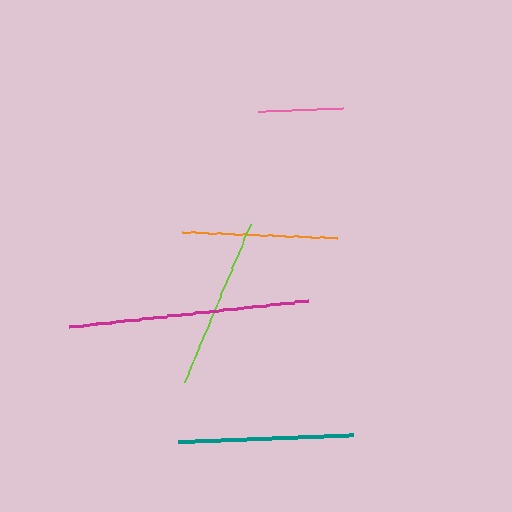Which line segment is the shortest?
The pink line is the shortest at approximately 85 pixels.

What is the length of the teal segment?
The teal segment is approximately 175 pixels long.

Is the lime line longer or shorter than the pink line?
The lime line is longer than the pink line.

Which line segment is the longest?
The magenta line is the longest at approximately 241 pixels.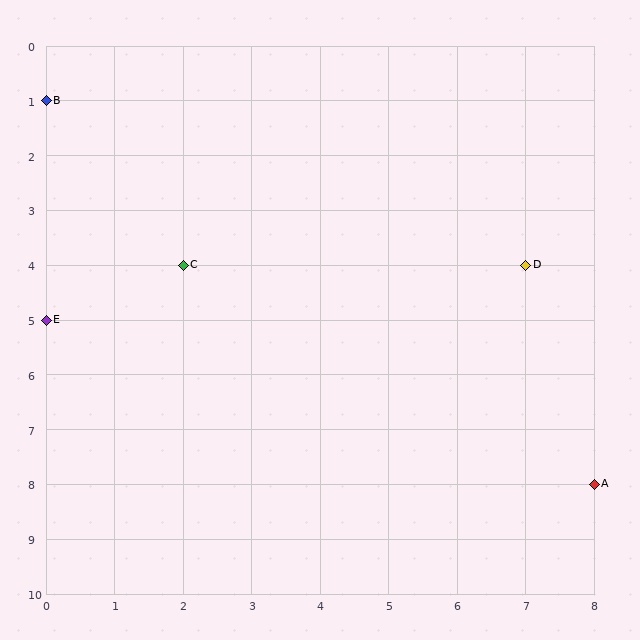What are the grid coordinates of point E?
Point E is at grid coordinates (0, 5).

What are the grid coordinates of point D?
Point D is at grid coordinates (7, 4).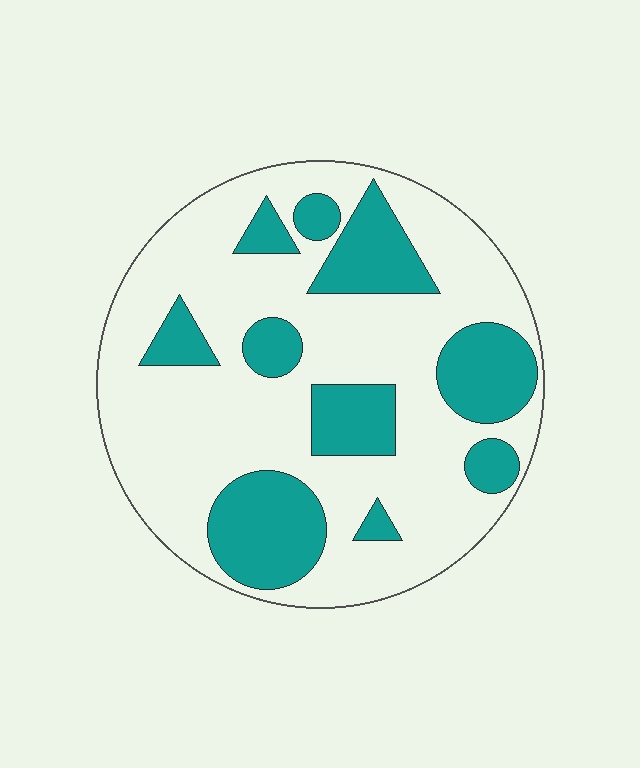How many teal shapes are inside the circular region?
10.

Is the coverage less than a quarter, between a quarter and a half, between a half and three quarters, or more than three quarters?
Between a quarter and a half.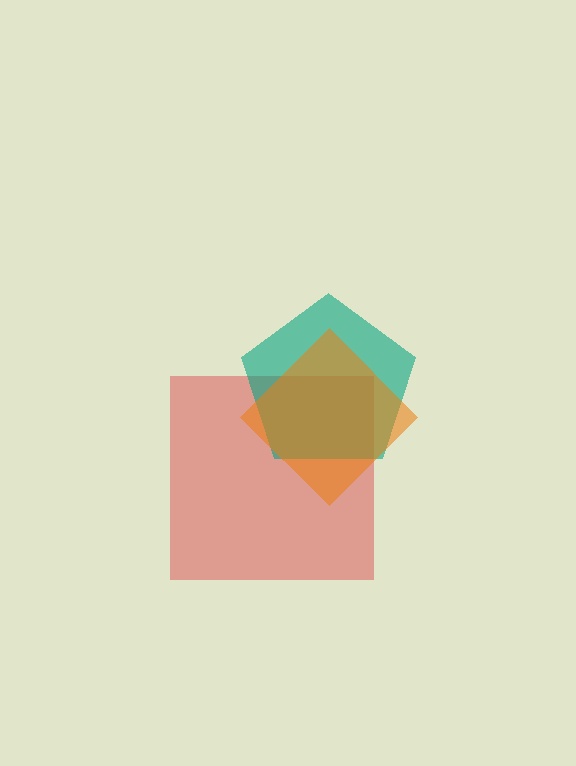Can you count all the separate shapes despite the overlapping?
Yes, there are 3 separate shapes.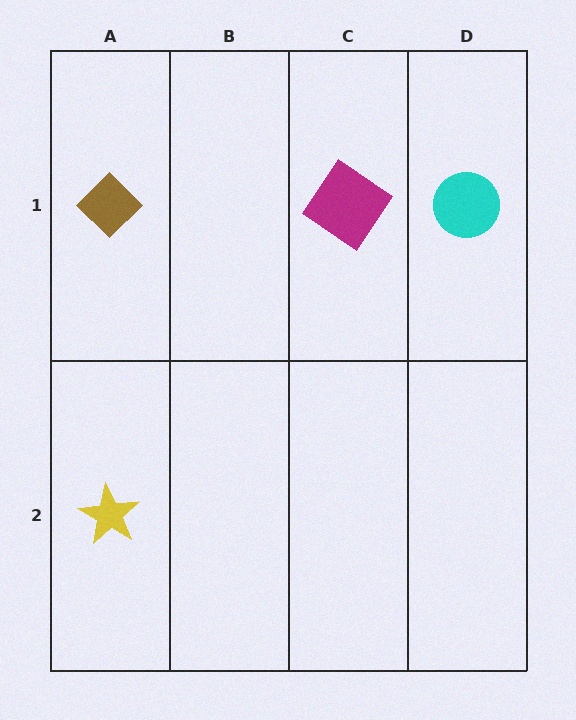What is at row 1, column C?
A magenta diamond.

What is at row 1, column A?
A brown diamond.